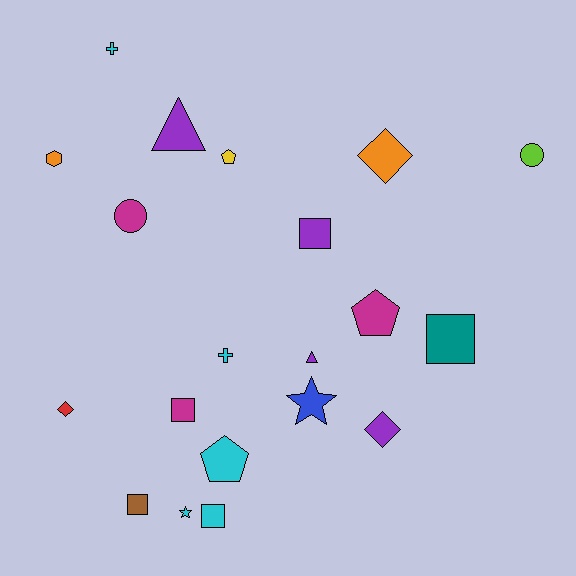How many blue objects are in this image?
There is 1 blue object.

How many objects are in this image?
There are 20 objects.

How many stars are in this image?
There are 2 stars.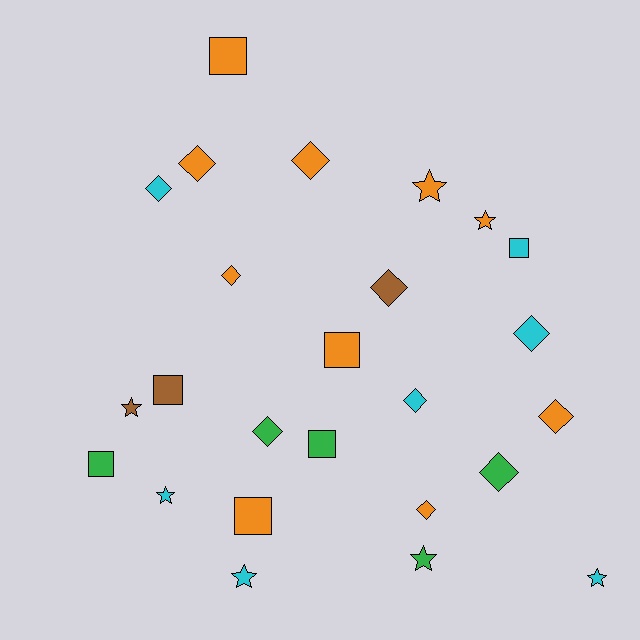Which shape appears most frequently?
Diamond, with 11 objects.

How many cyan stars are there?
There are 3 cyan stars.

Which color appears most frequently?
Orange, with 10 objects.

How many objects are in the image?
There are 25 objects.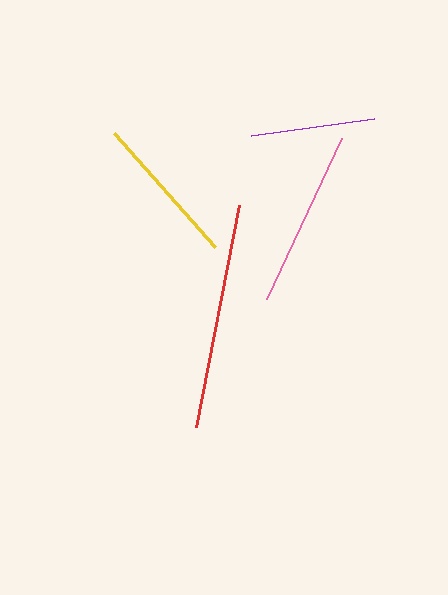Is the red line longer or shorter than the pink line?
The red line is longer than the pink line.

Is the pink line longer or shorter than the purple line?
The pink line is longer than the purple line.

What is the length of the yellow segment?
The yellow segment is approximately 153 pixels long.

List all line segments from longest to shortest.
From longest to shortest: red, pink, yellow, purple.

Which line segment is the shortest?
The purple line is the shortest at approximately 125 pixels.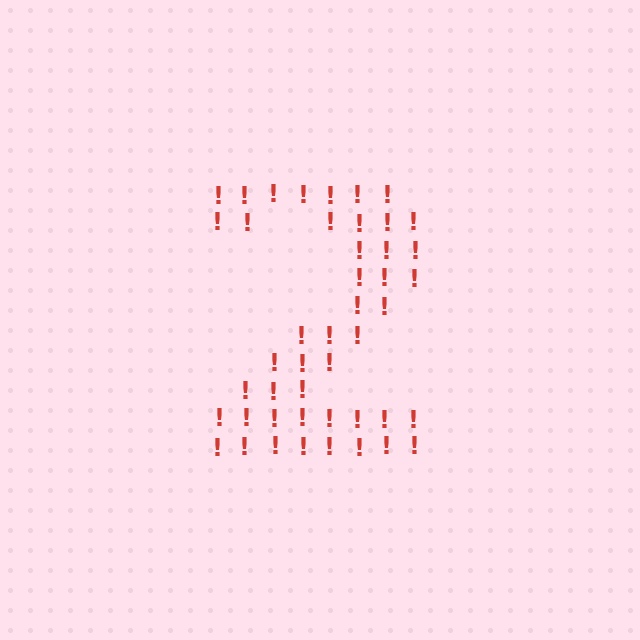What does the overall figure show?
The overall figure shows the digit 2.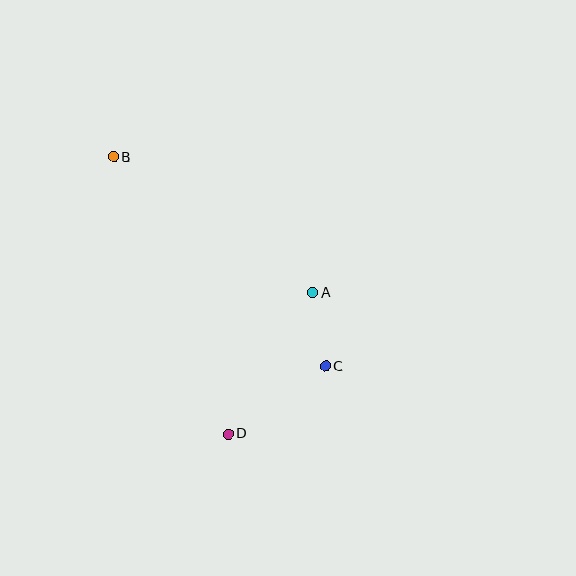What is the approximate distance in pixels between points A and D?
The distance between A and D is approximately 164 pixels.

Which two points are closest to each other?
Points A and C are closest to each other.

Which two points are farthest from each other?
Points B and D are farthest from each other.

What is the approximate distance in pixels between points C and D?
The distance between C and D is approximately 118 pixels.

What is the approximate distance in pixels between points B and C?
The distance between B and C is approximately 298 pixels.